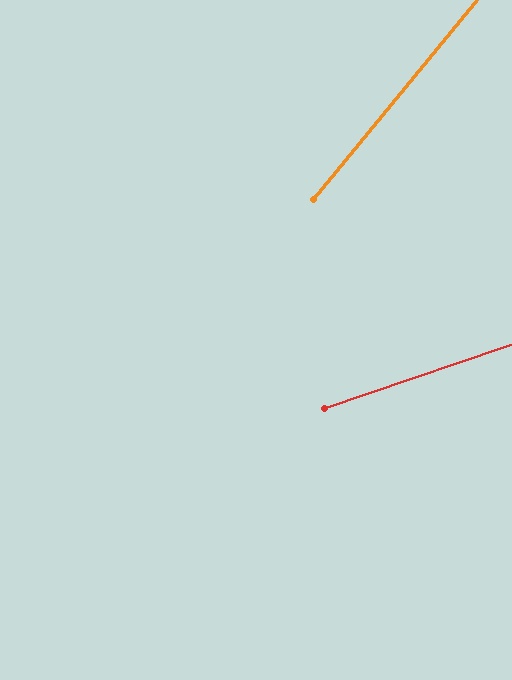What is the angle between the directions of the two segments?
Approximately 32 degrees.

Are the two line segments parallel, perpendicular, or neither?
Neither parallel nor perpendicular — they differ by about 32°.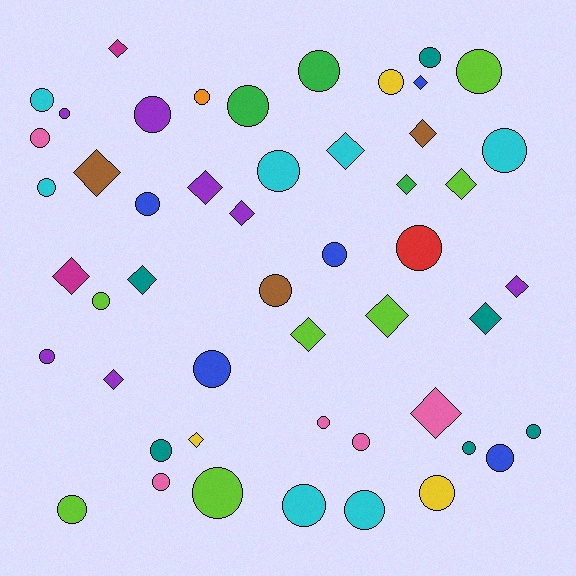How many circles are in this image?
There are 32 circles.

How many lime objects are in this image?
There are 7 lime objects.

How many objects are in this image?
There are 50 objects.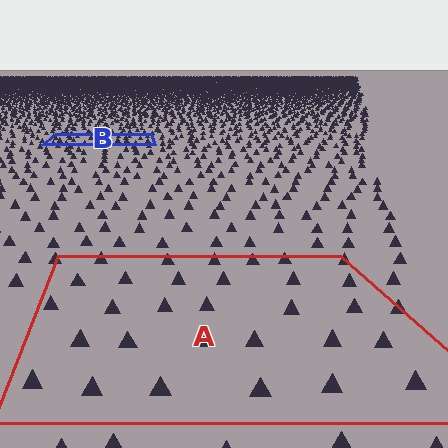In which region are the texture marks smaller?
The texture marks are smaller in region B, because it is farther away.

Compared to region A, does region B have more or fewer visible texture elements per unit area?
Region B has more texture elements per unit area — they are packed more densely because it is farther away.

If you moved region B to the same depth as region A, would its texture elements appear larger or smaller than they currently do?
They would appear larger. At a closer depth, the same texture elements are projected at a bigger on-screen size.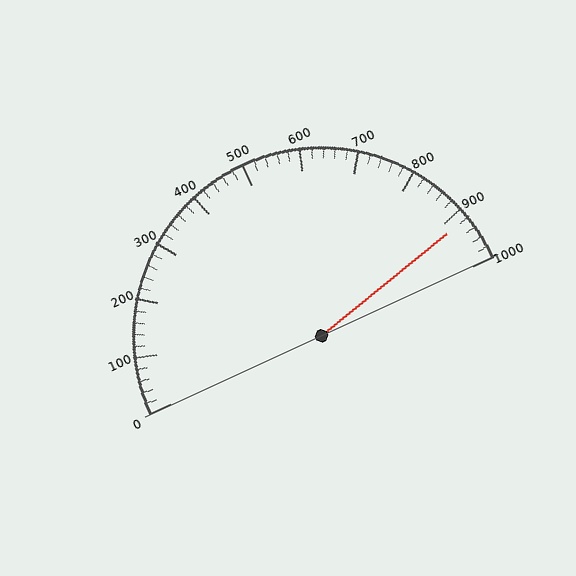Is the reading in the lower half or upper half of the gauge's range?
The reading is in the upper half of the range (0 to 1000).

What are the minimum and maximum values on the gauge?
The gauge ranges from 0 to 1000.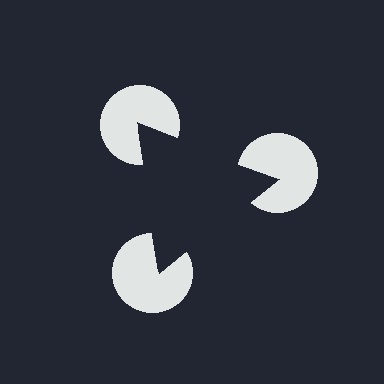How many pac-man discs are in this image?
There are 3 — one at each vertex of the illusory triangle.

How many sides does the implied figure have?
3 sides.